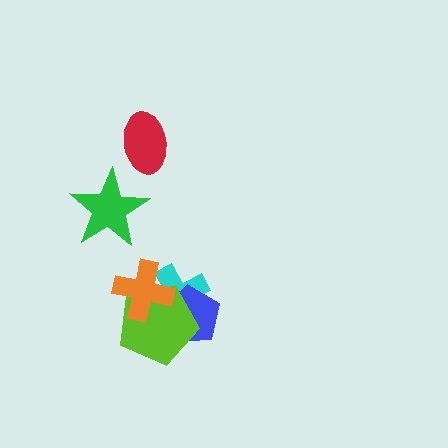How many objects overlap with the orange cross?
3 objects overlap with the orange cross.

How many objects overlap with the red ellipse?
0 objects overlap with the red ellipse.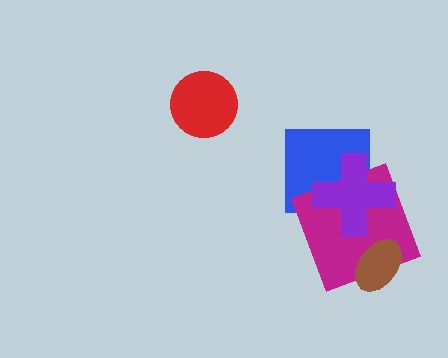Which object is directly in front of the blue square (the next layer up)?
The magenta square is directly in front of the blue square.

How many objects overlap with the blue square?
2 objects overlap with the blue square.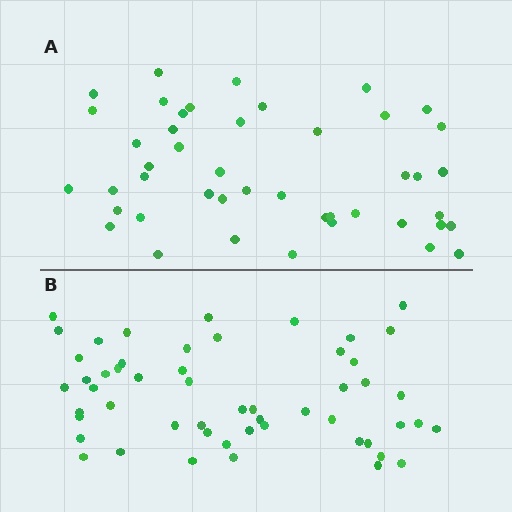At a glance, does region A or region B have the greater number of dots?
Region B (the bottom region) has more dots.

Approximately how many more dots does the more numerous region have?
Region B has roughly 8 or so more dots than region A.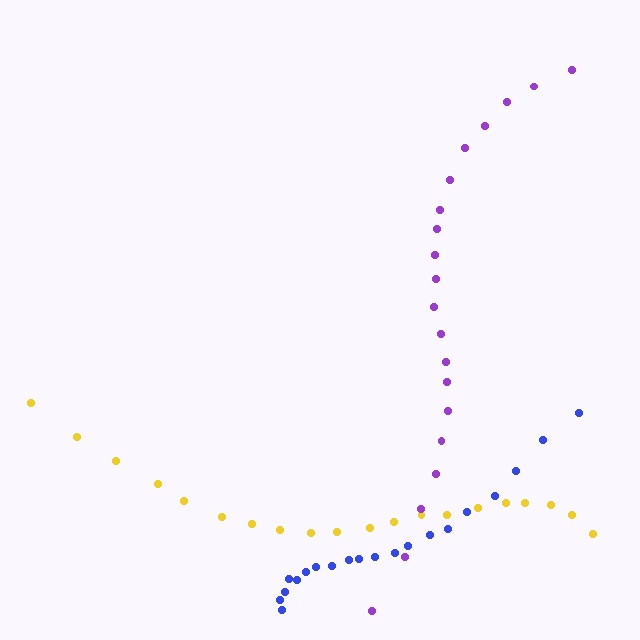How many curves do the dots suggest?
There are 3 distinct paths.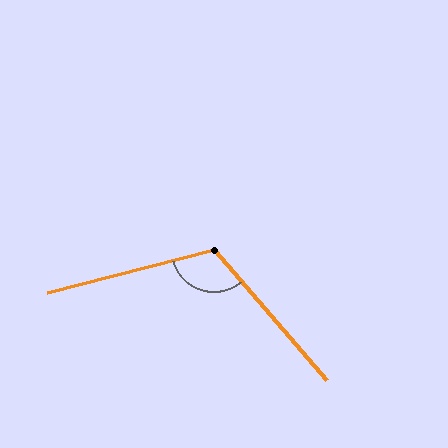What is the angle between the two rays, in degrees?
Approximately 116 degrees.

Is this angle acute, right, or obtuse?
It is obtuse.